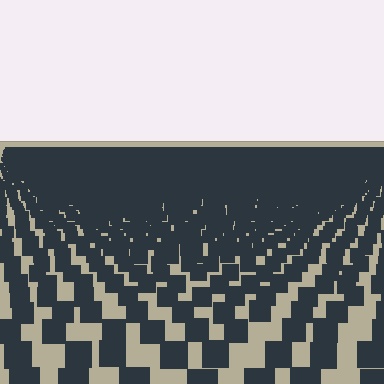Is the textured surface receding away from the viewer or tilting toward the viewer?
The surface is receding away from the viewer. Texture elements get smaller and denser toward the top.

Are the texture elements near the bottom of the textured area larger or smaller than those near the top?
Larger. Near the bottom, elements are closer to the viewer and appear at a bigger on-screen size.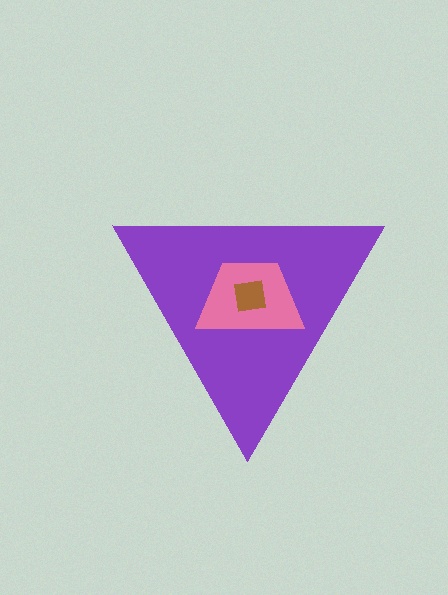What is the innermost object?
The brown square.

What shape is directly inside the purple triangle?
The pink trapezoid.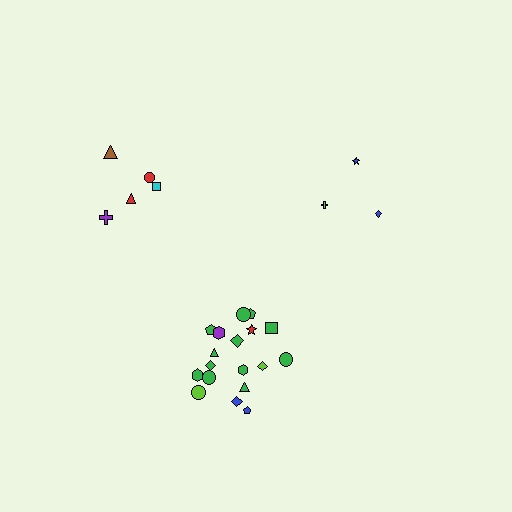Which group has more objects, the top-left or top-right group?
The top-left group.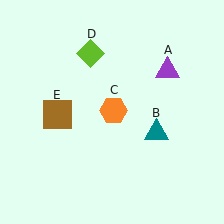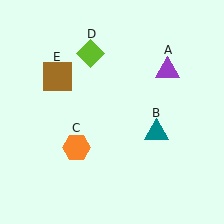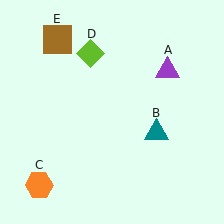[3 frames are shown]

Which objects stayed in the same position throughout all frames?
Purple triangle (object A) and teal triangle (object B) and lime diamond (object D) remained stationary.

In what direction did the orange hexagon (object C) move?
The orange hexagon (object C) moved down and to the left.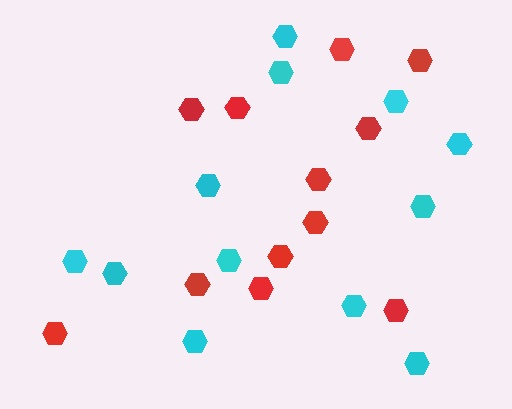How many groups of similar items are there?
There are 2 groups: one group of cyan hexagons (12) and one group of red hexagons (12).